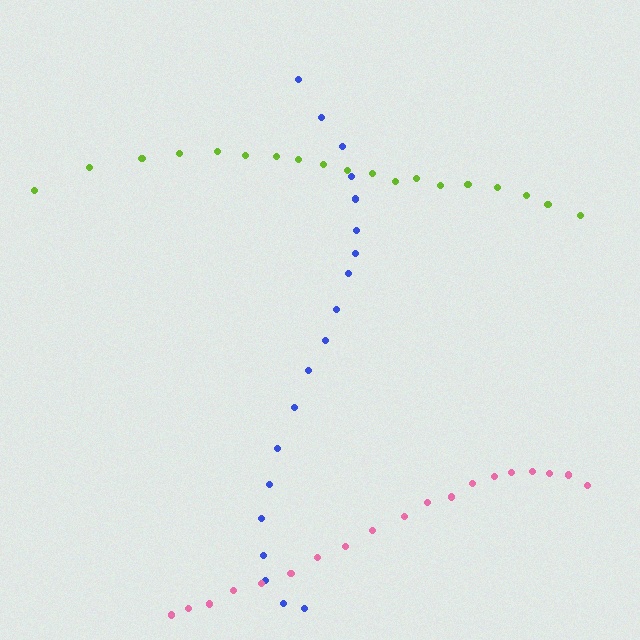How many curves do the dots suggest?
There are 3 distinct paths.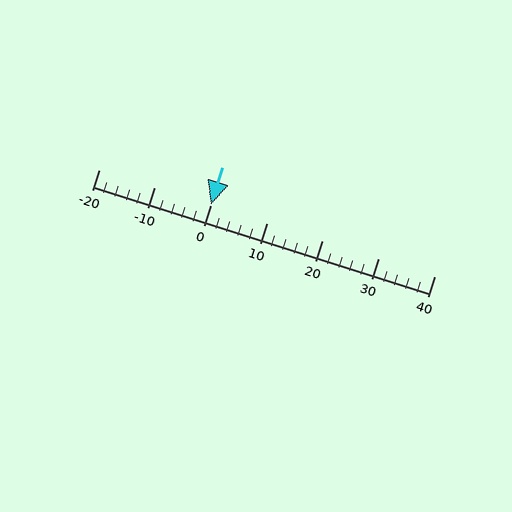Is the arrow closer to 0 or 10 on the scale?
The arrow is closer to 0.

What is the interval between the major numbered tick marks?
The major tick marks are spaced 10 units apart.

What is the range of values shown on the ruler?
The ruler shows values from -20 to 40.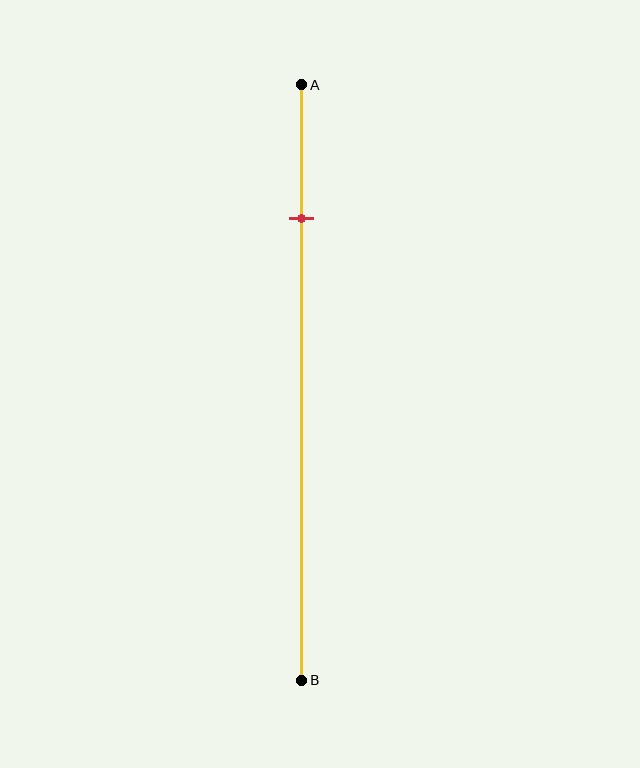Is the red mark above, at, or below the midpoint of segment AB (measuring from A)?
The red mark is above the midpoint of segment AB.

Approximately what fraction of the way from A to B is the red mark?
The red mark is approximately 25% of the way from A to B.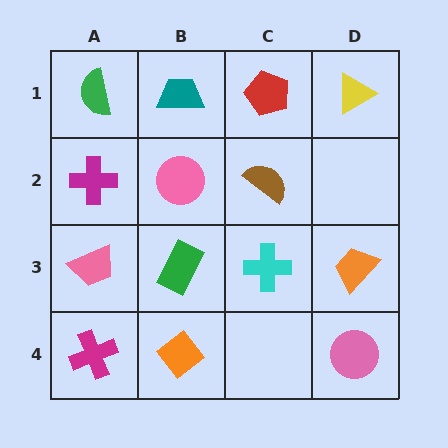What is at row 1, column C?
A red pentagon.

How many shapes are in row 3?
4 shapes.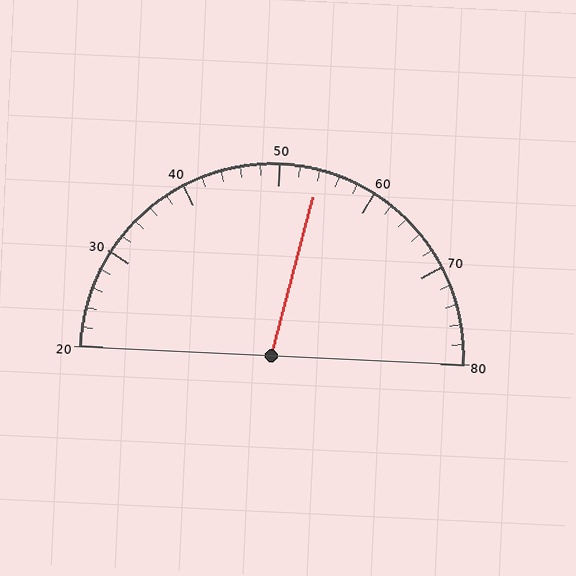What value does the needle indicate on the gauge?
The needle indicates approximately 54.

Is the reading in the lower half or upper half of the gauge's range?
The reading is in the upper half of the range (20 to 80).